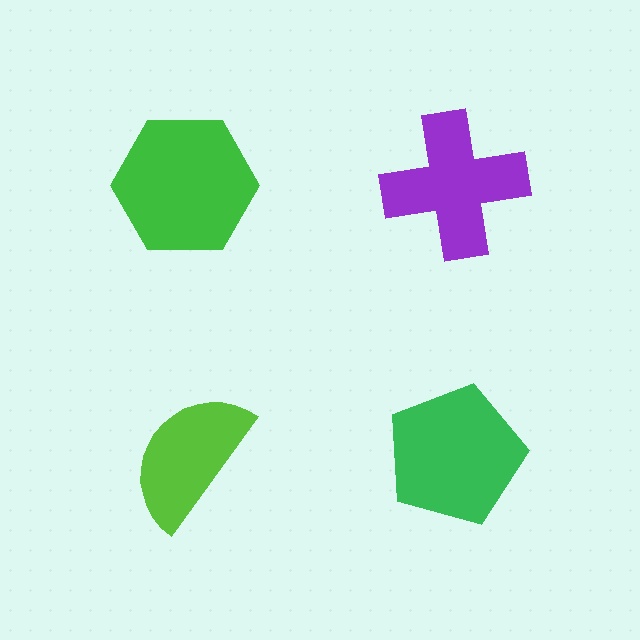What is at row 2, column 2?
A green pentagon.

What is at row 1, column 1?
A green hexagon.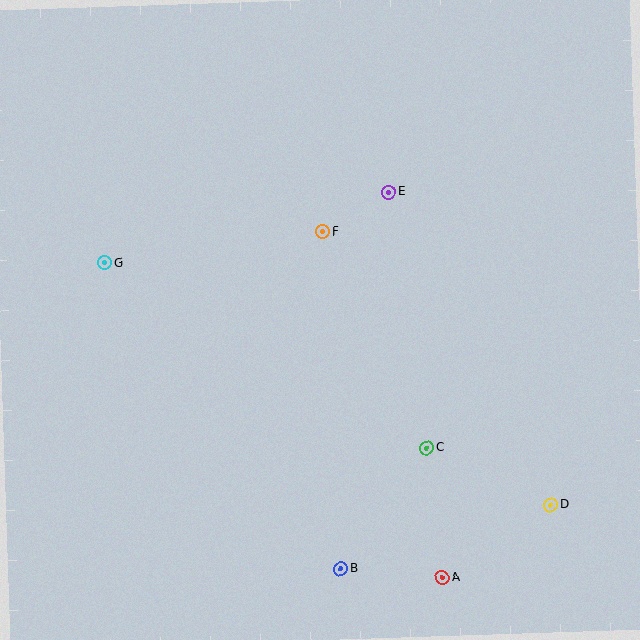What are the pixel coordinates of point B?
Point B is at (341, 569).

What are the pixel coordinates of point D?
Point D is at (551, 505).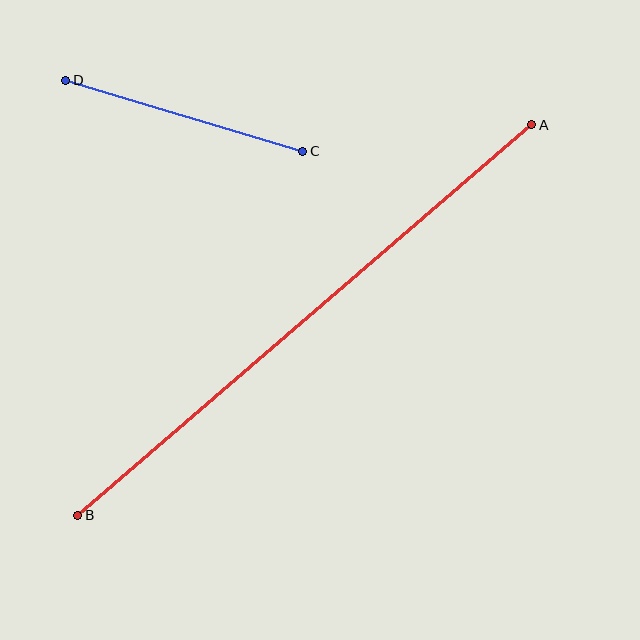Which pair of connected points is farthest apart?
Points A and B are farthest apart.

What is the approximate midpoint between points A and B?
The midpoint is at approximately (305, 320) pixels.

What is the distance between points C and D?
The distance is approximately 247 pixels.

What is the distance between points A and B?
The distance is approximately 599 pixels.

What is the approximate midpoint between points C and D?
The midpoint is at approximately (184, 116) pixels.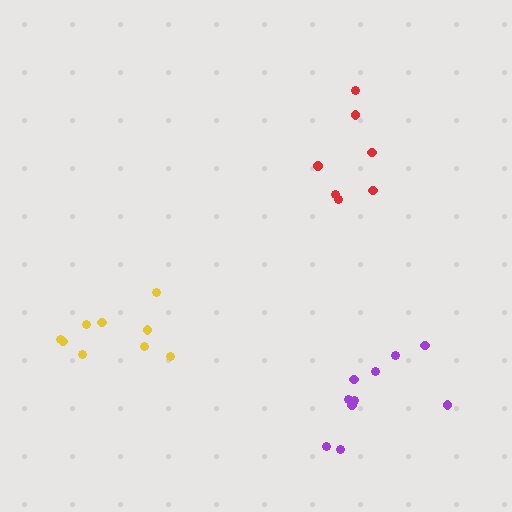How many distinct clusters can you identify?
There are 3 distinct clusters.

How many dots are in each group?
Group 1: 7 dots, Group 2: 9 dots, Group 3: 10 dots (26 total).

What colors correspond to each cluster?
The clusters are colored: red, yellow, purple.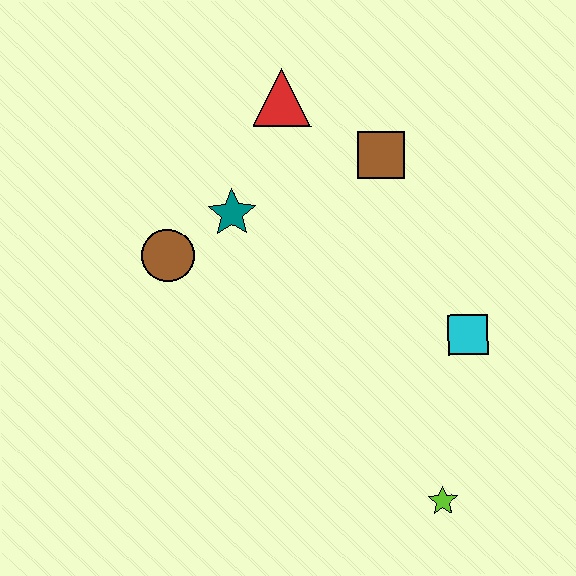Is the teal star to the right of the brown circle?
Yes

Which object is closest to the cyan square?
The lime star is closest to the cyan square.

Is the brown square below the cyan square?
No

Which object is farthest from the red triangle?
The lime star is farthest from the red triangle.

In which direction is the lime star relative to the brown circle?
The lime star is to the right of the brown circle.